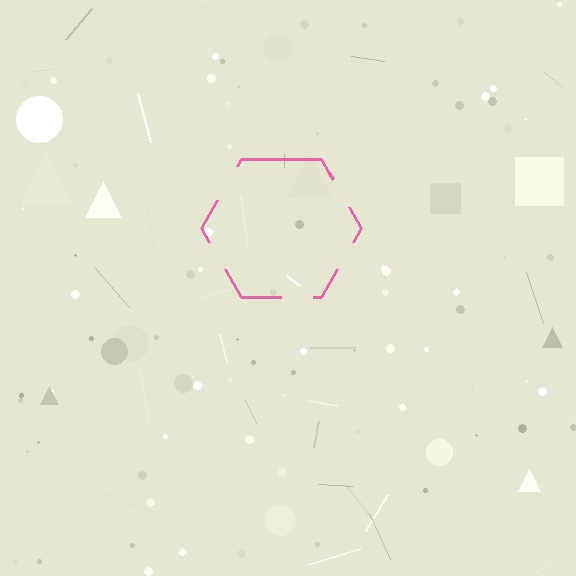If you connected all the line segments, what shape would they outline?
They would outline a hexagon.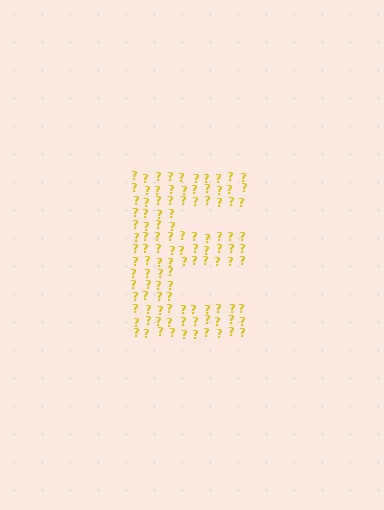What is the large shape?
The large shape is the letter E.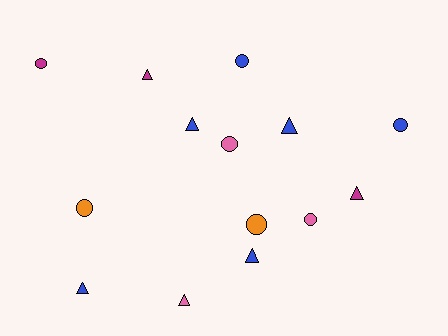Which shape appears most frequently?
Triangle, with 7 objects.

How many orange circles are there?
There are 2 orange circles.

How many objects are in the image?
There are 14 objects.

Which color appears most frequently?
Blue, with 6 objects.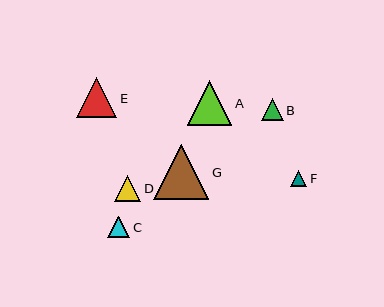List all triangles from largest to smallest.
From largest to smallest: G, A, E, D, C, B, F.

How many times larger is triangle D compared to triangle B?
Triangle D is approximately 1.2 times the size of triangle B.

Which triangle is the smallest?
Triangle F is the smallest with a size of approximately 16 pixels.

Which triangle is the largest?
Triangle G is the largest with a size of approximately 56 pixels.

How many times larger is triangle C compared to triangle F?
Triangle C is approximately 1.4 times the size of triangle F.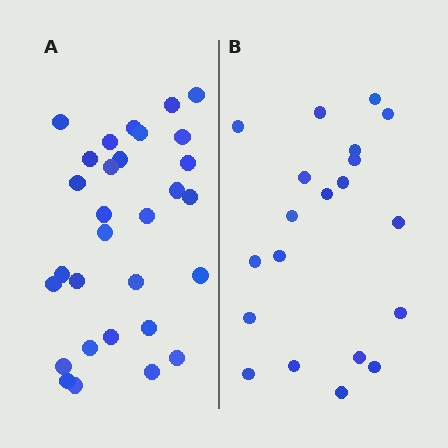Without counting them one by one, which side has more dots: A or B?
Region A (the left region) has more dots.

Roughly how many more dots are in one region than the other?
Region A has roughly 10 or so more dots than region B.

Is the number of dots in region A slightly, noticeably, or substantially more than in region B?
Region A has substantially more. The ratio is roughly 1.5 to 1.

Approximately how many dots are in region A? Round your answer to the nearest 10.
About 30 dots.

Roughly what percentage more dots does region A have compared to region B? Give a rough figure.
About 50% more.